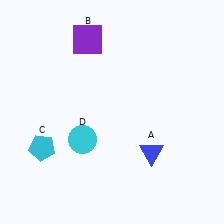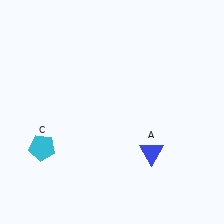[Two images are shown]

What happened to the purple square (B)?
The purple square (B) was removed in Image 2. It was in the top-left area of Image 1.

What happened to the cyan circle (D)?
The cyan circle (D) was removed in Image 2. It was in the bottom-left area of Image 1.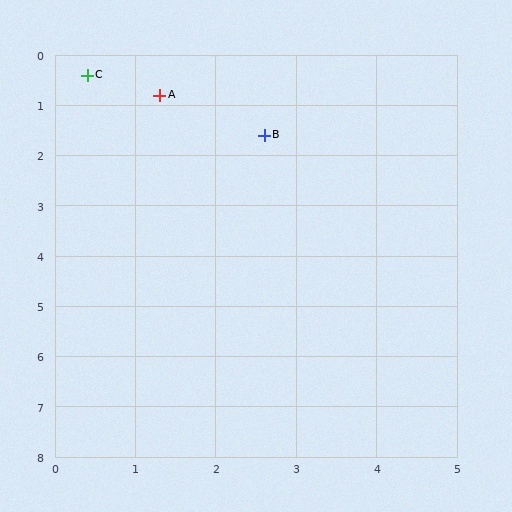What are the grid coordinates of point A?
Point A is at approximately (1.3, 0.8).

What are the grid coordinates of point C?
Point C is at approximately (0.4, 0.4).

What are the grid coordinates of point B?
Point B is at approximately (2.6, 1.6).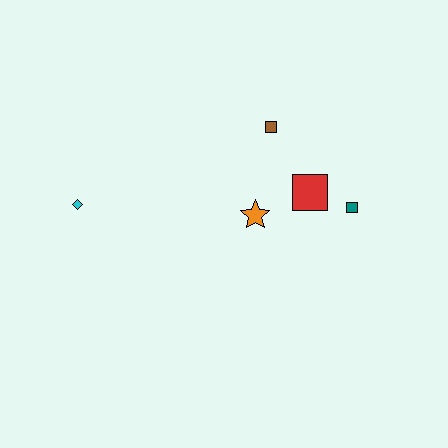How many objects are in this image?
There are 5 objects.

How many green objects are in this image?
There are no green objects.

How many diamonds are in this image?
There is 1 diamond.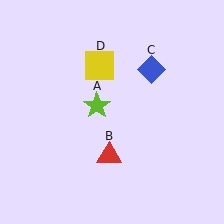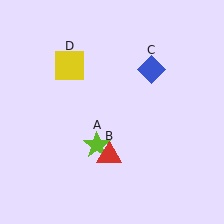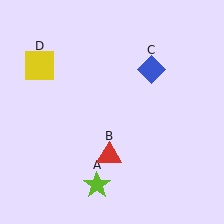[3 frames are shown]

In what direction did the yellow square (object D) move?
The yellow square (object D) moved left.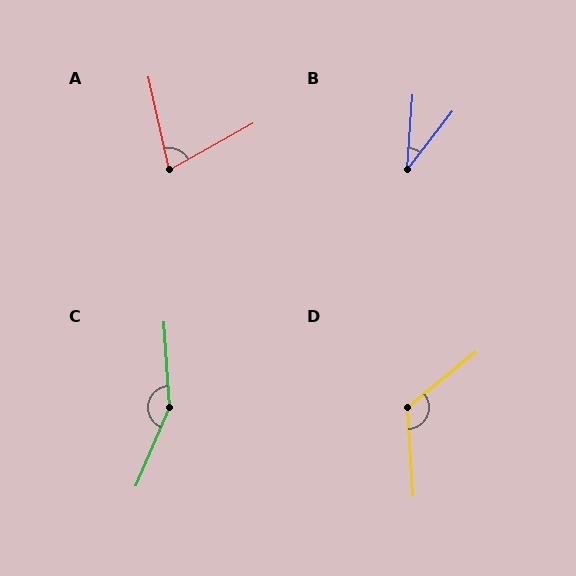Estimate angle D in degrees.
Approximately 125 degrees.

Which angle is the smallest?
B, at approximately 34 degrees.